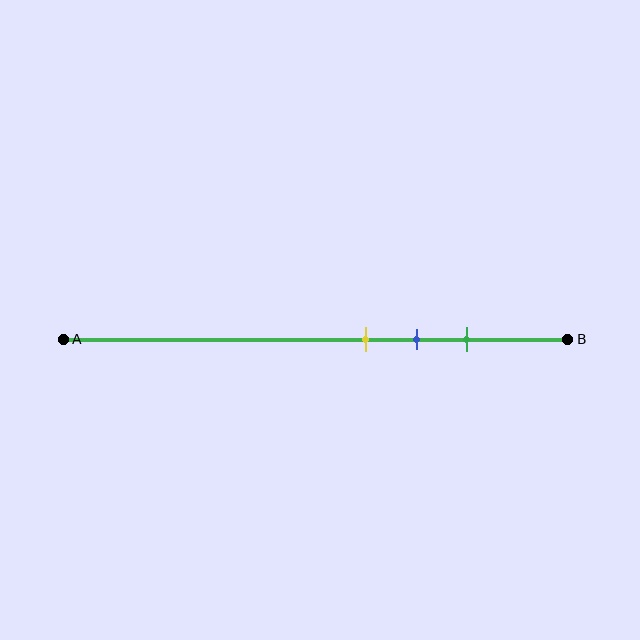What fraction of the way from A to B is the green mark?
The green mark is approximately 80% (0.8) of the way from A to B.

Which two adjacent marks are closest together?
The yellow and blue marks are the closest adjacent pair.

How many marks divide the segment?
There are 3 marks dividing the segment.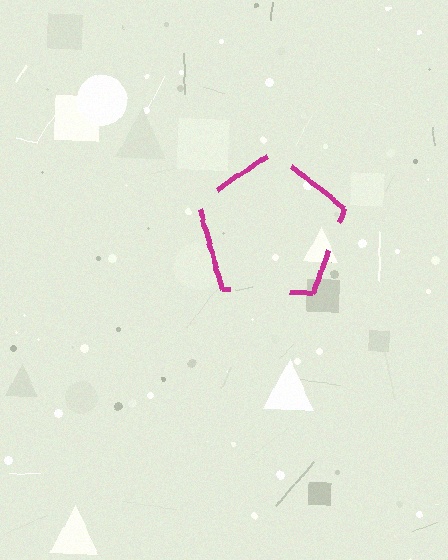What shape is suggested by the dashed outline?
The dashed outline suggests a pentagon.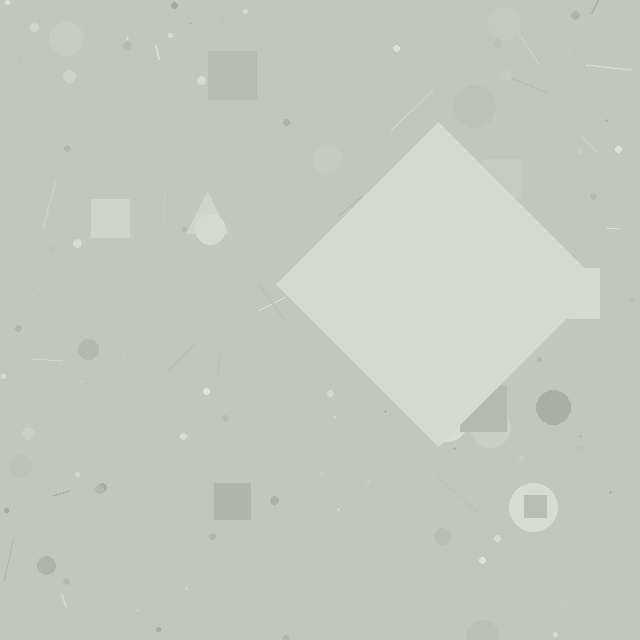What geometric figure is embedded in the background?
A diamond is embedded in the background.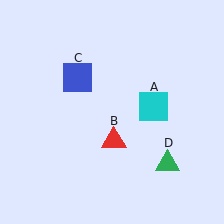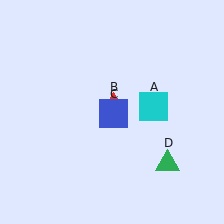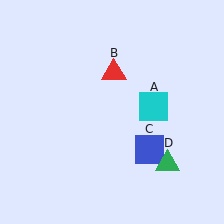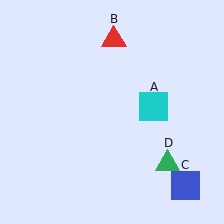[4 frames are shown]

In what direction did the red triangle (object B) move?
The red triangle (object B) moved up.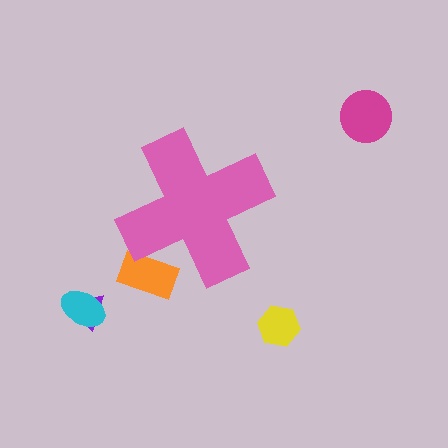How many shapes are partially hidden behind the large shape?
1 shape is partially hidden.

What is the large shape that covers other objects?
A pink cross.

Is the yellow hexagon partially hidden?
No, the yellow hexagon is fully visible.